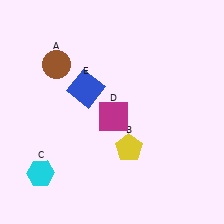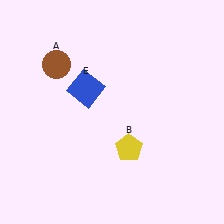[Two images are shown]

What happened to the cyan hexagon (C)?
The cyan hexagon (C) was removed in Image 2. It was in the bottom-left area of Image 1.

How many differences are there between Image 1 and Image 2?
There are 2 differences between the two images.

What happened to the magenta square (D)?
The magenta square (D) was removed in Image 2. It was in the bottom-right area of Image 1.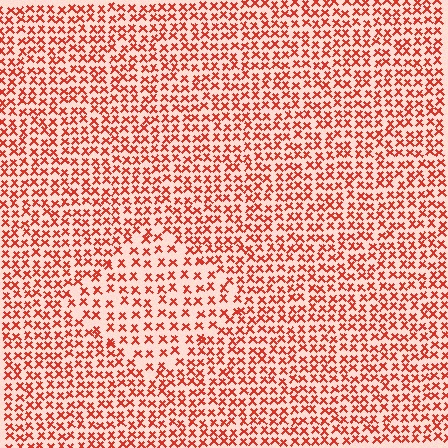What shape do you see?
I see a diamond.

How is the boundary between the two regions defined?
The boundary is defined by a change in element density (approximately 1.6x ratio). All elements are the same color, size, and shape.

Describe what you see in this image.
The image contains small red elements arranged at two different densities. A diamond-shaped region is visible where the elements are less densely packed than the surrounding area.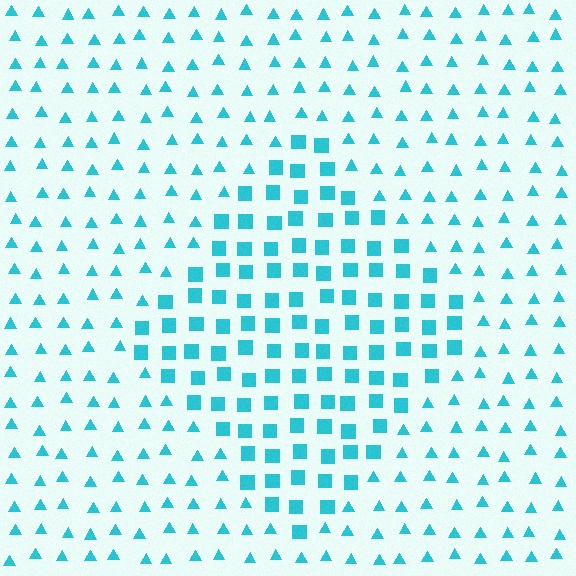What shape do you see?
I see a diamond.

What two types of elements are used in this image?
The image uses squares inside the diamond region and triangles outside it.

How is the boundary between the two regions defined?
The boundary is defined by a change in element shape: squares inside vs. triangles outside. All elements share the same color and spacing.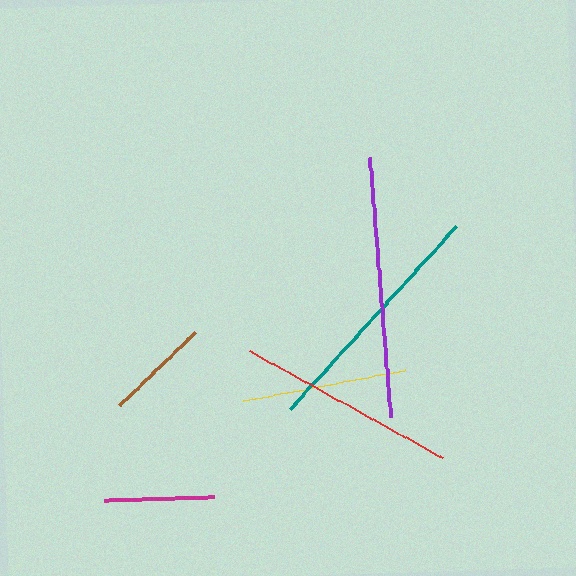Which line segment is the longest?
The purple line is the longest at approximately 260 pixels.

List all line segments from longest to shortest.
From longest to shortest: purple, teal, red, yellow, magenta, brown.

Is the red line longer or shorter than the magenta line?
The red line is longer than the magenta line.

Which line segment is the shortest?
The brown line is the shortest at approximately 105 pixels.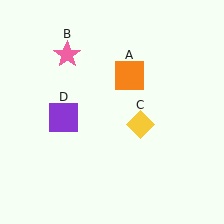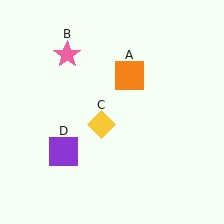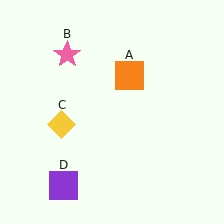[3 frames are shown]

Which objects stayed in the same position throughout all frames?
Orange square (object A) and pink star (object B) remained stationary.